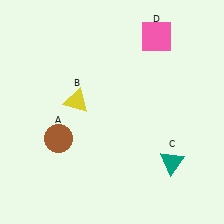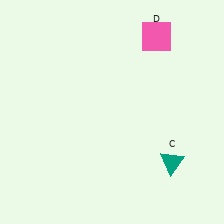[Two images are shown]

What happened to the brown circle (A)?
The brown circle (A) was removed in Image 2. It was in the bottom-left area of Image 1.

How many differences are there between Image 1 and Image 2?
There are 2 differences between the two images.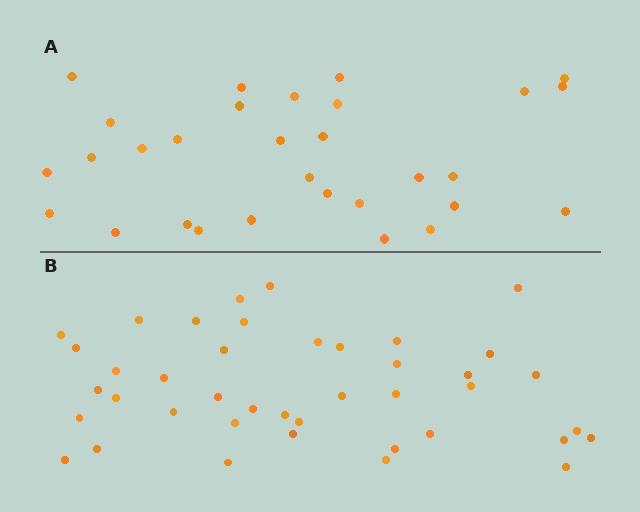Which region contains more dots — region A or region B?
Region B (the bottom region) has more dots.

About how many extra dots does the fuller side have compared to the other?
Region B has roughly 12 or so more dots than region A.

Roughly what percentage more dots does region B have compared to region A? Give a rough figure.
About 35% more.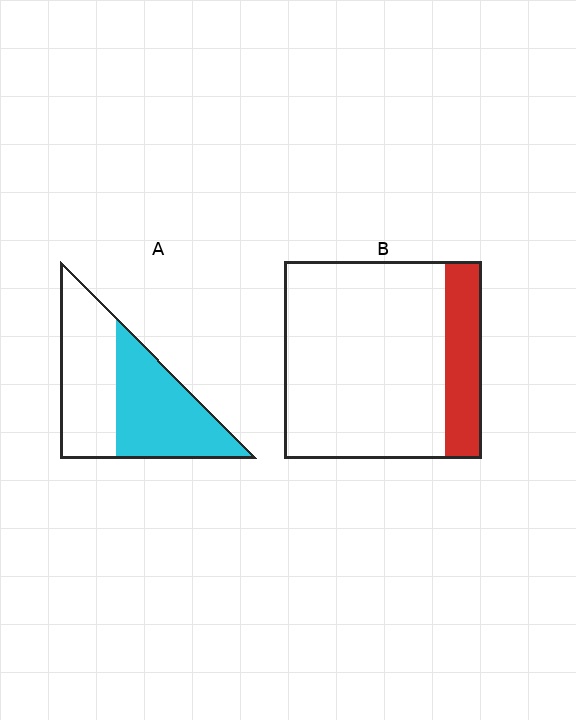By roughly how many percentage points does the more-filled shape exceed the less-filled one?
By roughly 35 percentage points (A over B).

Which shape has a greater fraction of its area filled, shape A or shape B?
Shape A.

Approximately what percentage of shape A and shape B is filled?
A is approximately 50% and B is approximately 20%.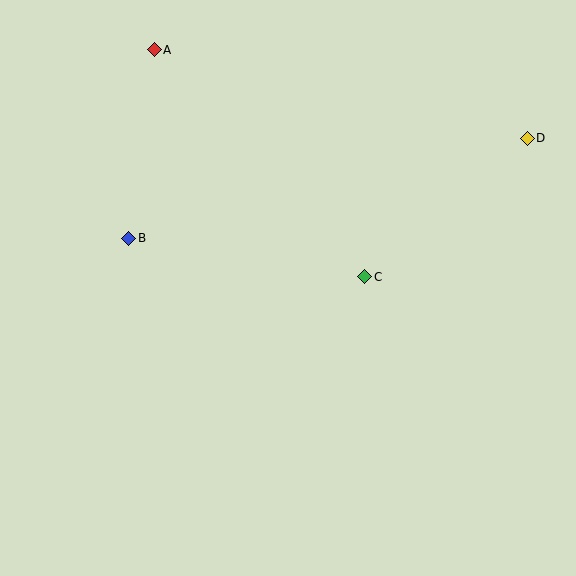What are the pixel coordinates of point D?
Point D is at (527, 138).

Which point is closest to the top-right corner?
Point D is closest to the top-right corner.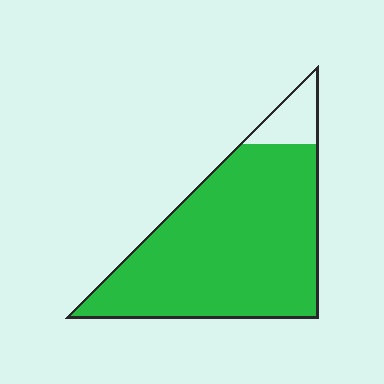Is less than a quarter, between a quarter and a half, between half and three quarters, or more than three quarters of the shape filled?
More than three quarters.